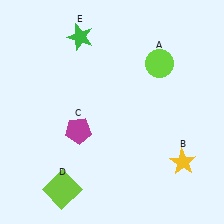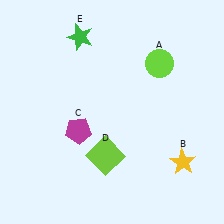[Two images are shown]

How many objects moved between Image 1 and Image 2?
1 object moved between the two images.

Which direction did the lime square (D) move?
The lime square (D) moved right.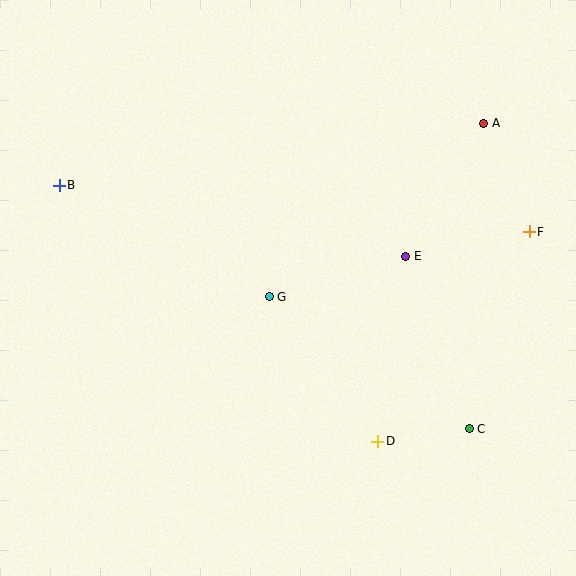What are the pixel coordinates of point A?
Point A is at (484, 123).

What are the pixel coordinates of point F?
Point F is at (529, 232).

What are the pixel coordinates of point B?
Point B is at (59, 185).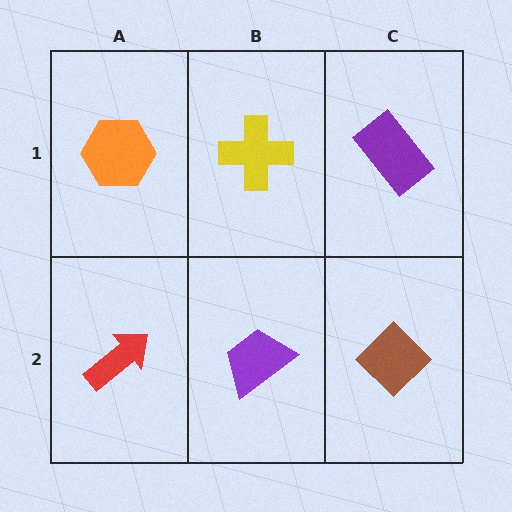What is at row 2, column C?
A brown diamond.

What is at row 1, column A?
An orange hexagon.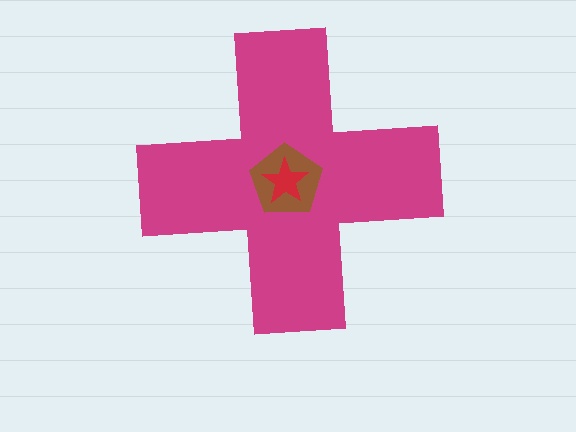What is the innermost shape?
The red star.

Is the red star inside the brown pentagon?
Yes.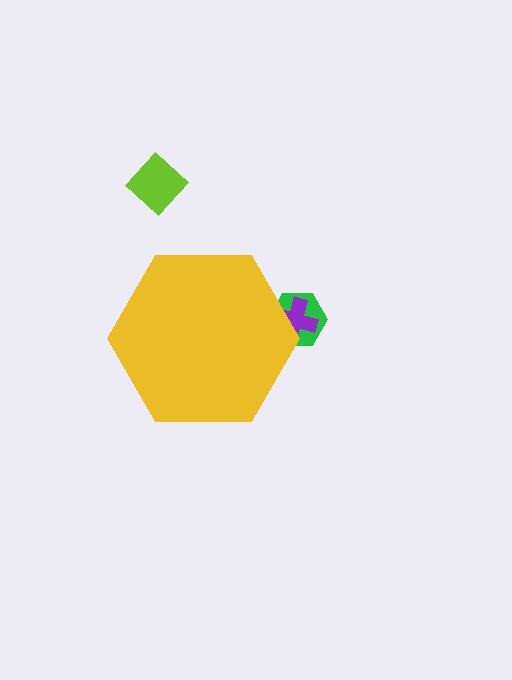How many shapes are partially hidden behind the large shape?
2 shapes are partially hidden.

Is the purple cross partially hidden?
Yes, the purple cross is partially hidden behind the yellow hexagon.